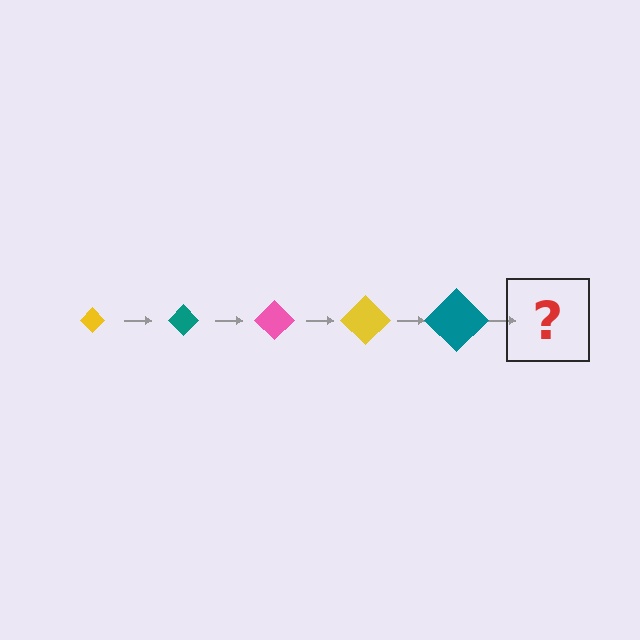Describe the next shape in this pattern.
It should be a pink diamond, larger than the previous one.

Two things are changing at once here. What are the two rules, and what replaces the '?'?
The two rules are that the diamond grows larger each step and the color cycles through yellow, teal, and pink. The '?' should be a pink diamond, larger than the previous one.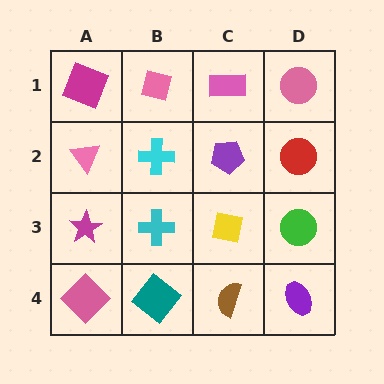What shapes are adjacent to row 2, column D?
A pink circle (row 1, column D), a green circle (row 3, column D), a purple pentagon (row 2, column C).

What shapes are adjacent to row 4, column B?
A cyan cross (row 3, column B), a pink diamond (row 4, column A), a brown semicircle (row 4, column C).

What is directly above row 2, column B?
A pink square.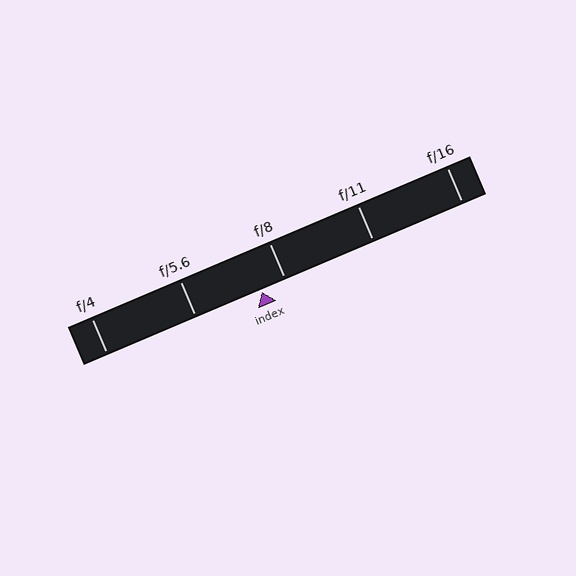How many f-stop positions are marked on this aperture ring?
There are 5 f-stop positions marked.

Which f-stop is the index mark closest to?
The index mark is closest to f/8.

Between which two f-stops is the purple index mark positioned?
The index mark is between f/5.6 and f/8.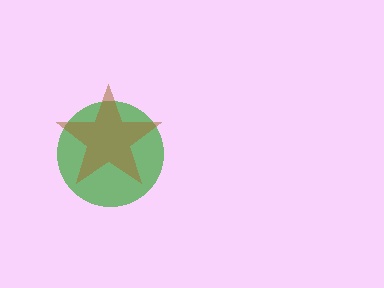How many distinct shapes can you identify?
There are 2 distinct shapes: a green circle, a brown star.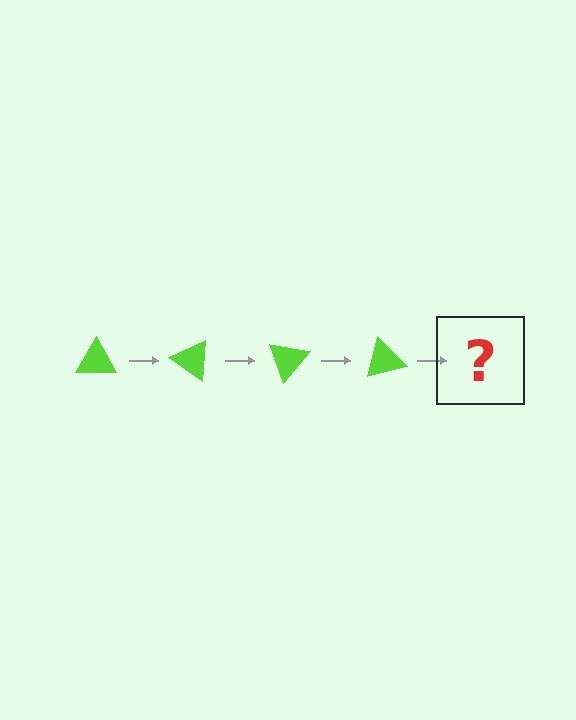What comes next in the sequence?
The next element should be a lime triangle rotated 140 degrees.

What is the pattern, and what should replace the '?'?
The pattern is that the triangle rotates 35 degrees each step. The '?' should be a lime triangle rotated 140 degrees.